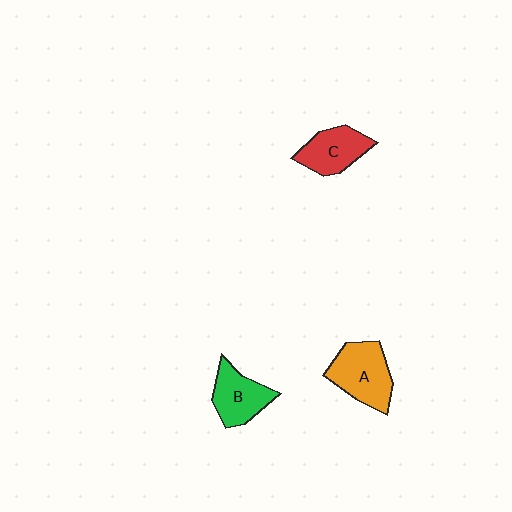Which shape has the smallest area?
Shape C (red).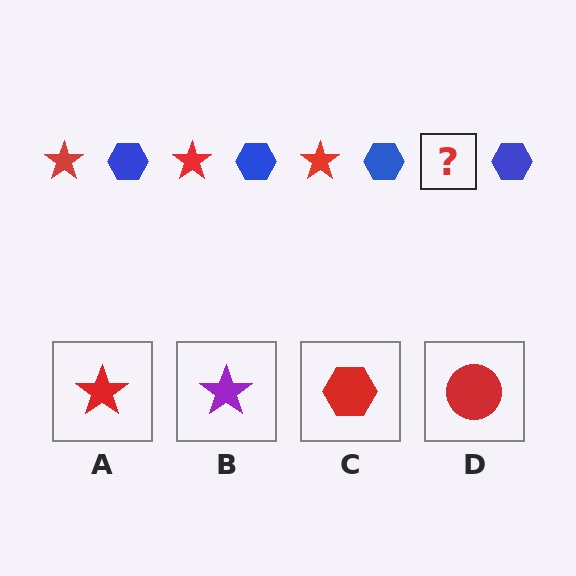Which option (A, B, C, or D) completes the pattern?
A.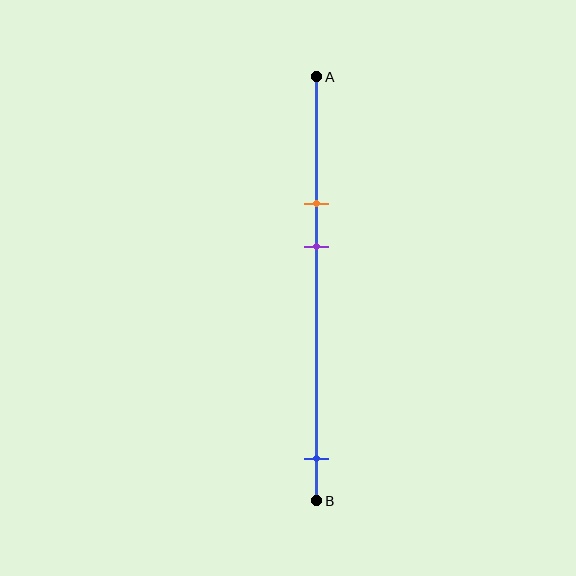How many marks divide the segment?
There are 3 marks dividing the segment.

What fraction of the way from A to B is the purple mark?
The purple mark is approximately 40% (0.4) of the way from A to B.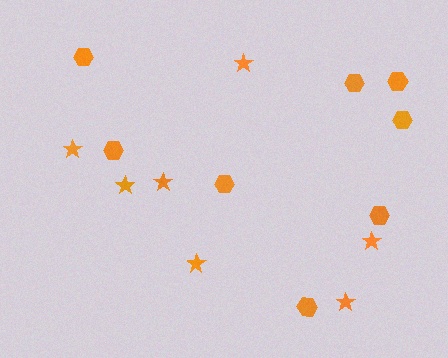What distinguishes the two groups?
There are 2 groups: one group of stars (7) and one group of hexagons (8).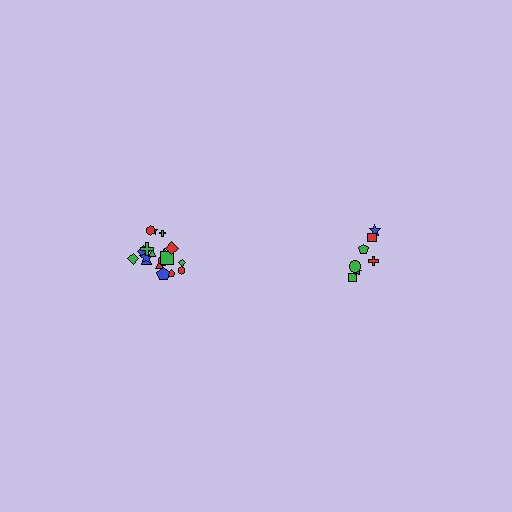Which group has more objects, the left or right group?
The left group.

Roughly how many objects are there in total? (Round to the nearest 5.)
Roughly 25 objects in total.